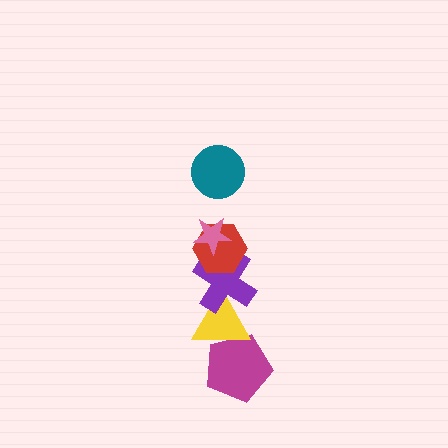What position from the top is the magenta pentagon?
The magenta pentagon is 6th from the top.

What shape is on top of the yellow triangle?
The purple cross is on top of the yellow triangle.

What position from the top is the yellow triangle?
The yellow triangle is 5th from the top.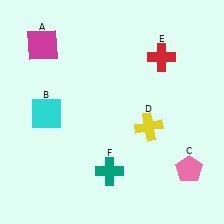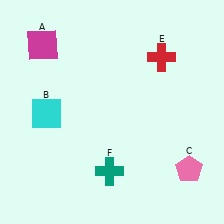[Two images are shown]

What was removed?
The yellow cross (D) was removed in Image 2.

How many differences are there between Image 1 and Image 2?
There is 1 difference between the two images.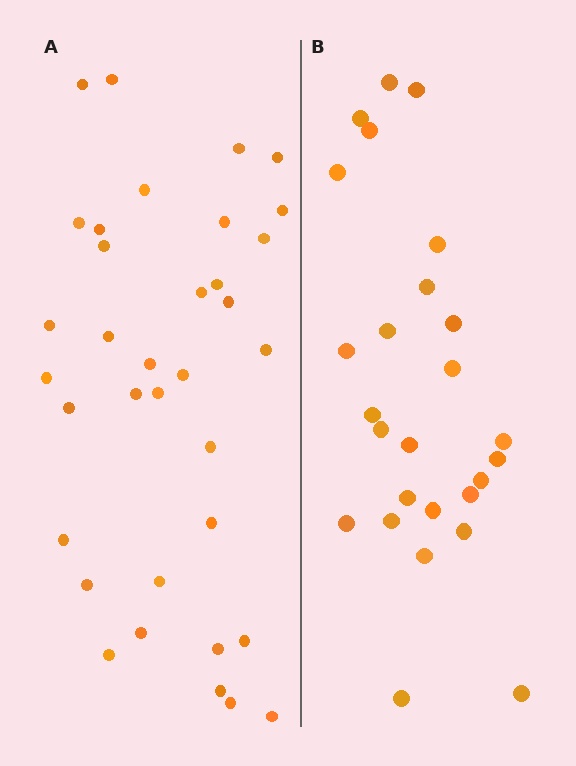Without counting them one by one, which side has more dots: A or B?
Region A (the left region) has more dots.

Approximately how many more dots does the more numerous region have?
Region A has roughly 8 or so more dots than region B.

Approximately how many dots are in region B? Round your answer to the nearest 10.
About 30 dots. (The exact count is 26, which rounds to 30.)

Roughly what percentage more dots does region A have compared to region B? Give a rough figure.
About 35% more.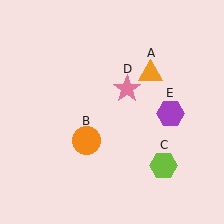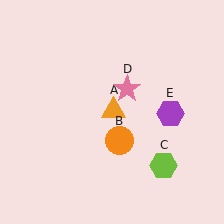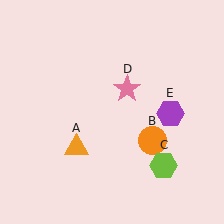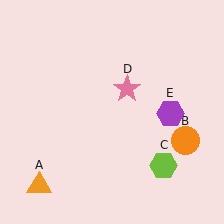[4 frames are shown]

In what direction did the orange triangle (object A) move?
The orange triangle (object A) moved down and to the left.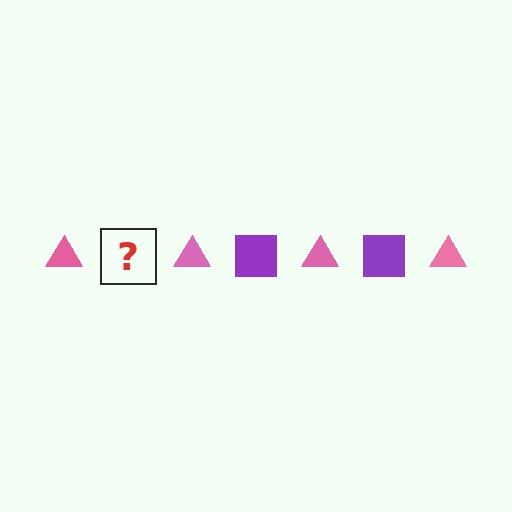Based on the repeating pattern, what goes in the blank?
The blank should be a purple square.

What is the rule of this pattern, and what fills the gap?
The rule is that the pattern alternates between pink triangle and purple square. The gap should be filled with a purple square.